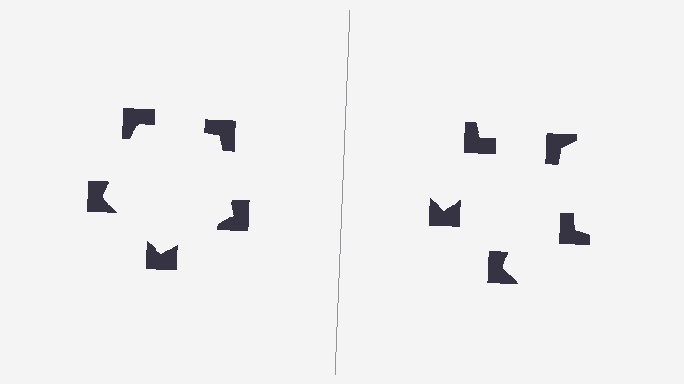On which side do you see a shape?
An illusory pentagon appears on the left side. On the right side the wedge cuts are rotated, so no coherent shape forms.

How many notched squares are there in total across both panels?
10 — 5 on each side.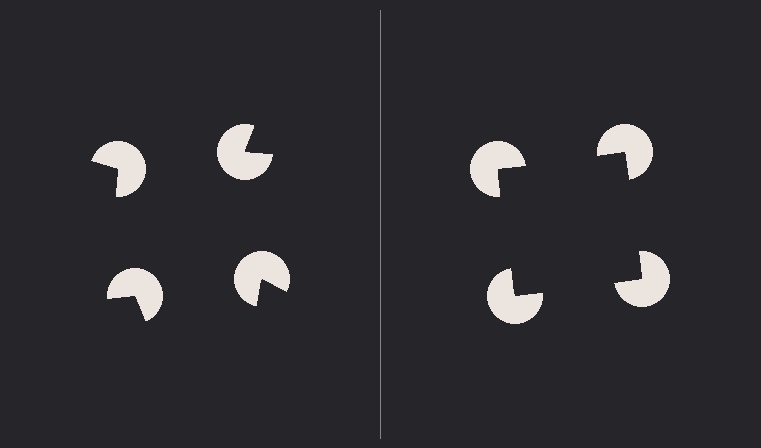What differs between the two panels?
The pac-man discs are positioned identically on both sides; only the wedge orientations differ. On the right they align to a square; on the left they are misaligned.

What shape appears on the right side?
An illusory square.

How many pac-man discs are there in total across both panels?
8 — 4 on each side.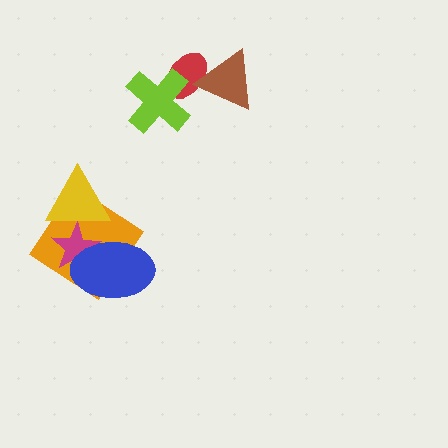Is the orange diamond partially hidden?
Yes, it is partially covered by another shape.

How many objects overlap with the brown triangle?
1 object overlaps with the brown triangle.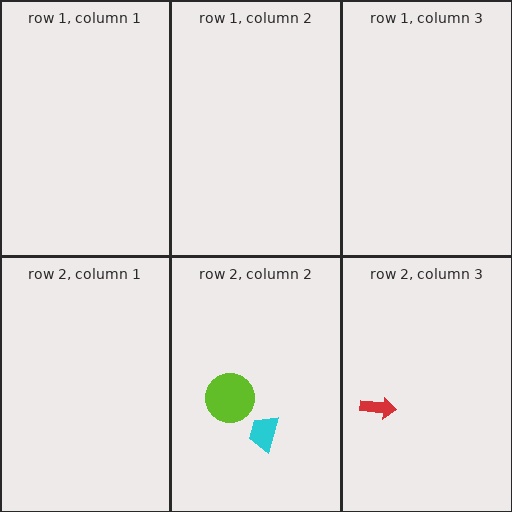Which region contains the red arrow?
The row 2, column 3 region.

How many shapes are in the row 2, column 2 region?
2.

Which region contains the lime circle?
The row 2, column 2 region.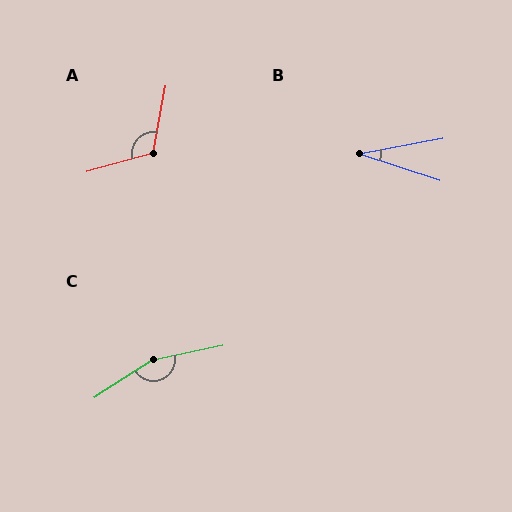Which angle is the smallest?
B, at approximately 29 degrees.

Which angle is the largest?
C, at approximately 159 degrees.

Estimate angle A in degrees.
Approximately 116 degrees.